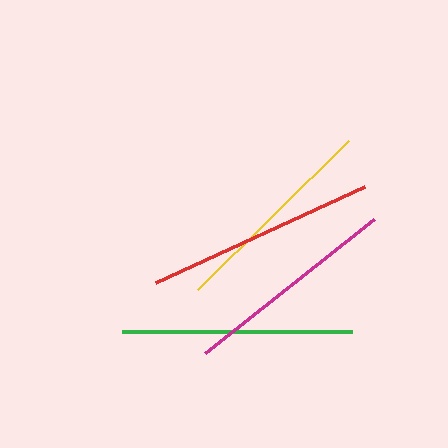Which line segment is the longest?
The green line is the longest at approximately 230 pixels.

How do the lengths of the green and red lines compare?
The green and red lines are approximately the same length.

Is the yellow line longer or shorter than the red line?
The red line is longer than the yellow line.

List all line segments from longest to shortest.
From longest to shortest: green, red, magenta, yellow.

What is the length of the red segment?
The red segment is approximately 230 pixels long.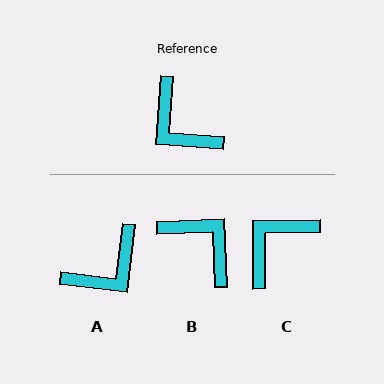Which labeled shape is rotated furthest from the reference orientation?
B, about 174 degrees away.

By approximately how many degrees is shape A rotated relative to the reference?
Approximately 87 degrees counter-clockwise.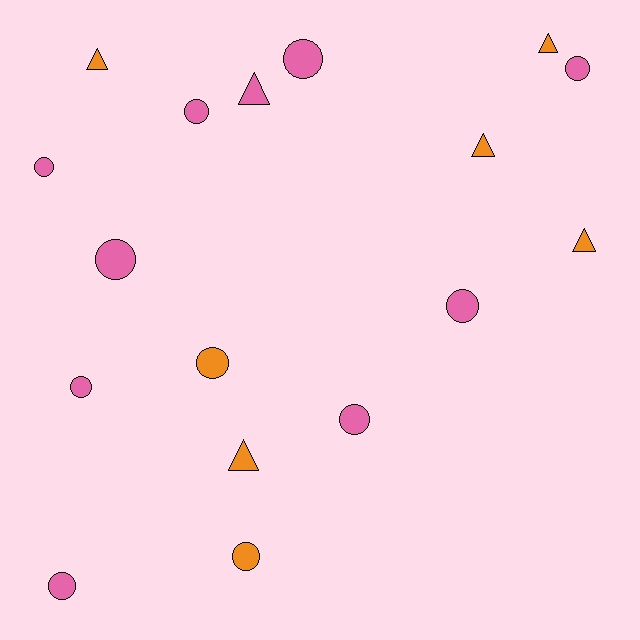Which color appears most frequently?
Pink, with 10 objects.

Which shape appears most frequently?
Circle, with 11 objects.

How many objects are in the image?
There are 17 objects.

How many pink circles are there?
There are 9 pink circles.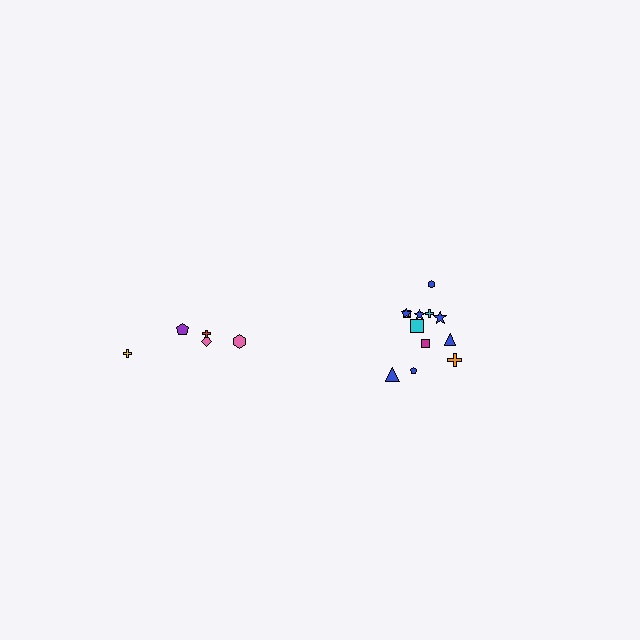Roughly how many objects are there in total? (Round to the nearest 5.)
Roughly 15 objects in total.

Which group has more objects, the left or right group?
The right group.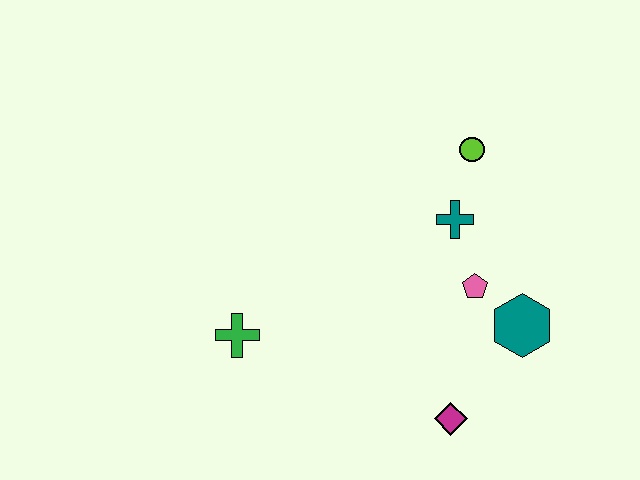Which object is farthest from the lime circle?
The green cross is farthest from the lime circle.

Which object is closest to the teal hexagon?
The pink pentagon is closest to the teal hexagon.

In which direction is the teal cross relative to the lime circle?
The teal cross is below the lime circle.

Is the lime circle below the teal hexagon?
No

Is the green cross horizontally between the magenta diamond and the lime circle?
No